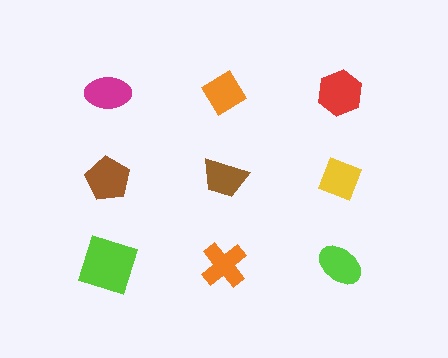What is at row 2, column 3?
A yellow diamond.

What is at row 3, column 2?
An orange cross.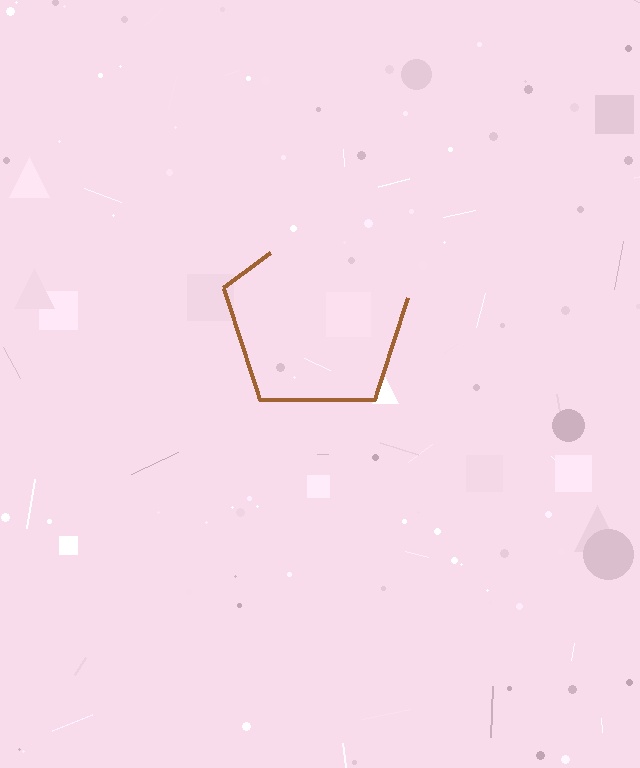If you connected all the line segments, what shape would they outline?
They would outline a pentagon.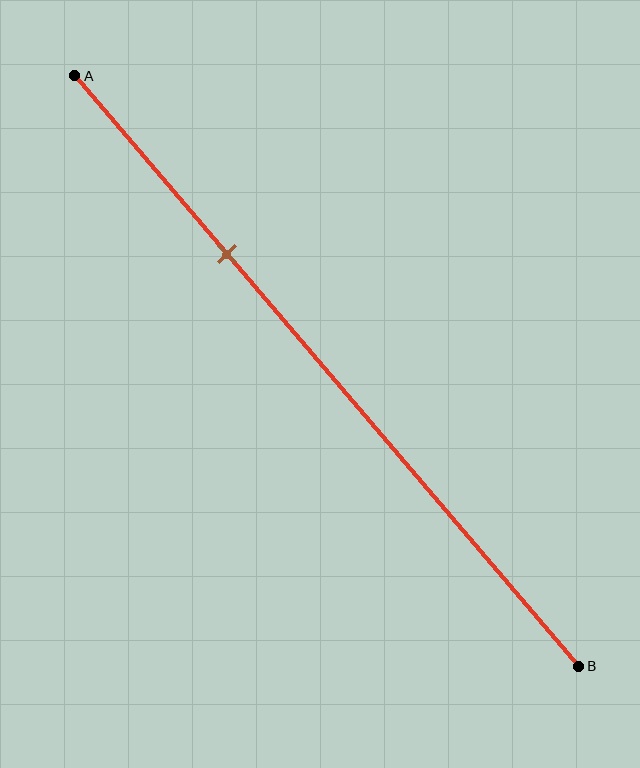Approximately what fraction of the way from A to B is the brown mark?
The brown mark is approximately 30% of the way from A to B.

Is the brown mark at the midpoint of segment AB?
No, the mark is at about 30% from A, not at the 50% midpoint.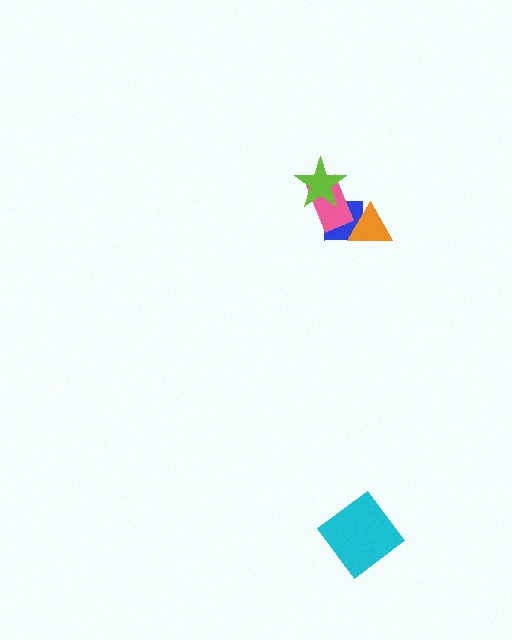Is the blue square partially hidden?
Yes, it is partially covered by another shape.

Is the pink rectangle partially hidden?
Yes, it is partially covered by another shape.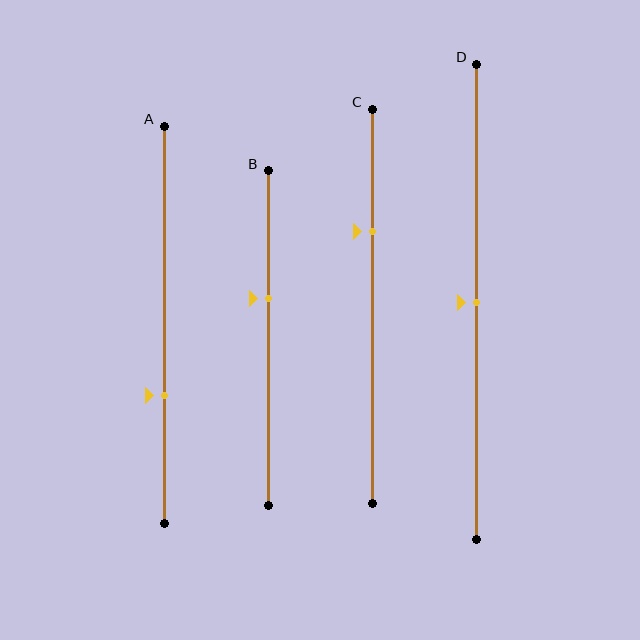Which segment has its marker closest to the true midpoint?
Segment D has its marker closest to the true midpoint.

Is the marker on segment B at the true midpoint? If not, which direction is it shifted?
No, the marker on segment B is shifted upward by about 12% of the segment length.